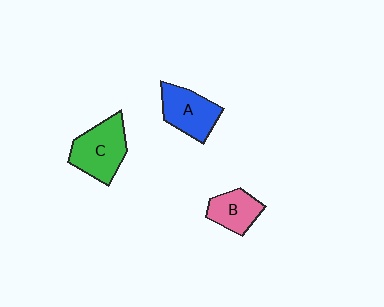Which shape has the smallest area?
Shape B (pink).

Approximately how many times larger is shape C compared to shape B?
Approximately 1.5 times.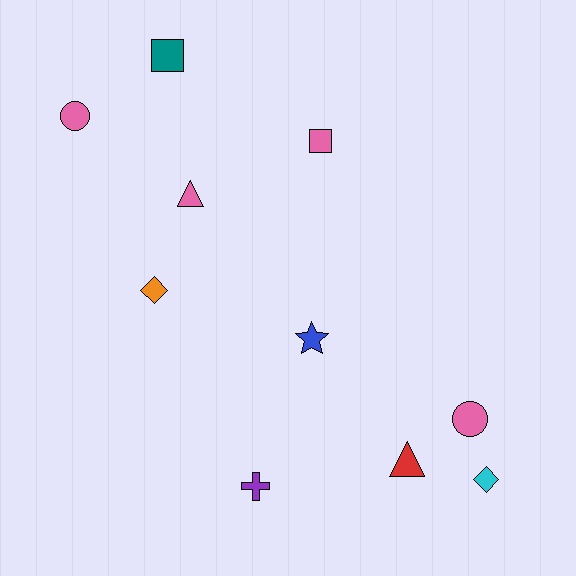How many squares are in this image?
There are 2 squares.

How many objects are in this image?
There are 10 objects.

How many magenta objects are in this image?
There are no magenta objects.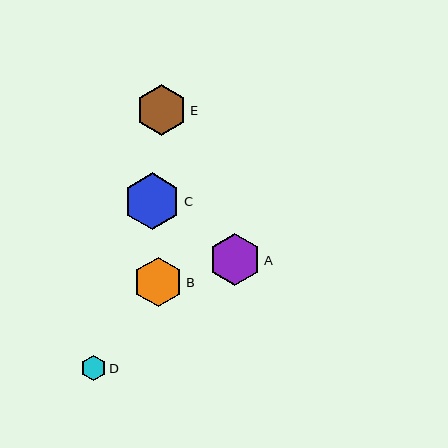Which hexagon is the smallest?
Hexagon D is the smallest with a size of approximately 26 pixels.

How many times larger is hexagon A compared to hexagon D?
Hexagon A is approximately 2.0 times the size of hexagon D.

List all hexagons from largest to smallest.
From largest to smallest: C, A, E, B, D.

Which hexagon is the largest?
Hexagon C is the largest with a size of approximately 57 pixels.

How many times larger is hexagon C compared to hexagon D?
Hexagon C is approximately 2.2 times the size of hexagon D.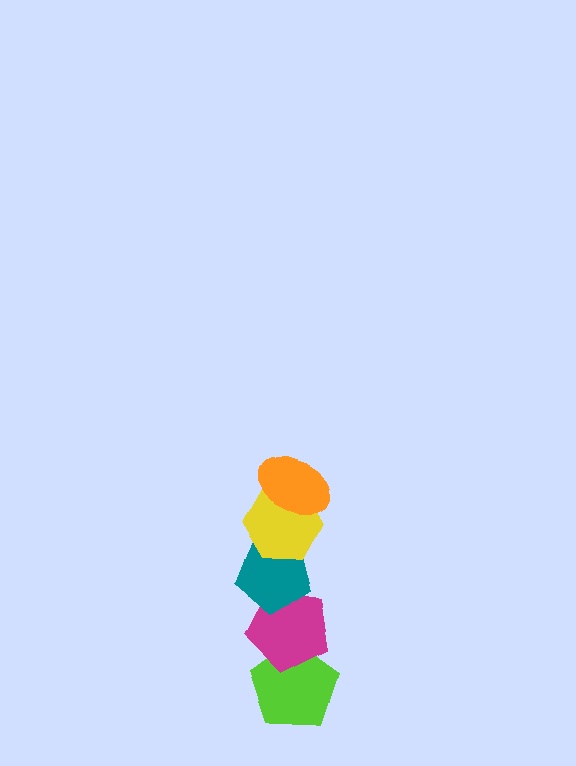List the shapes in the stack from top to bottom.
From top to bottom: the orange ellipse, the yellow hexagon, the teal pentagon, the magenta pentagon, the lime pentagon.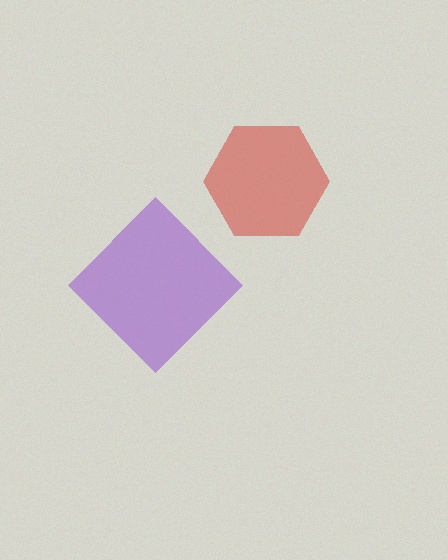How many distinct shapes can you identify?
There are 2 distinct shapes: a purple diamond, a red hexagon.